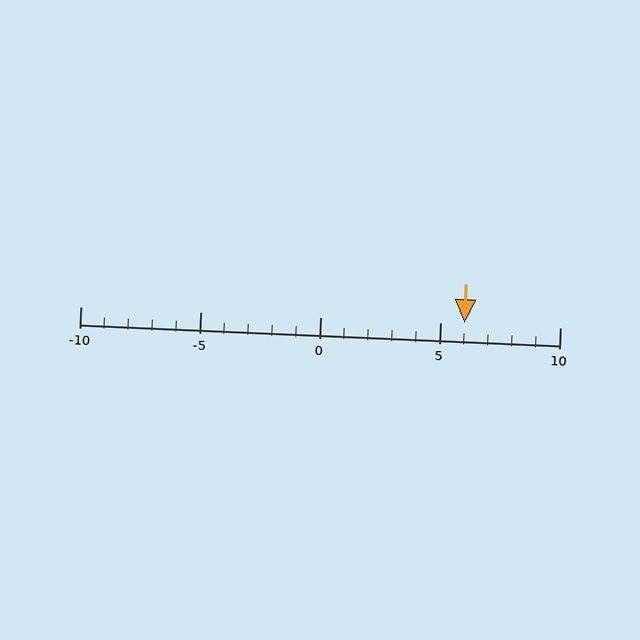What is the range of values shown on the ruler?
The ruler shows values from -10 to 10.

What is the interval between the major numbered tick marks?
The major tick marks are spaced 5 units apart.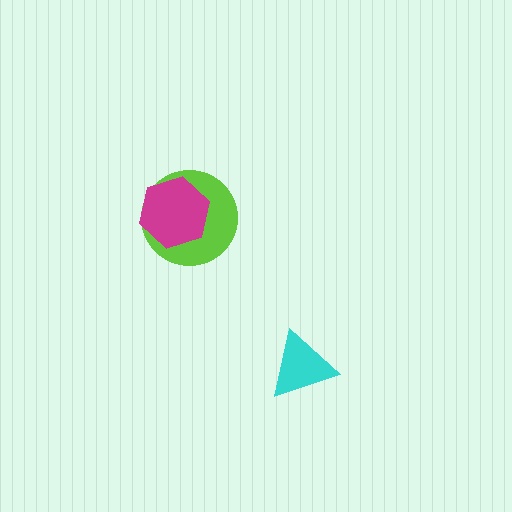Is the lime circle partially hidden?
Yes, it is partially covered by another shape.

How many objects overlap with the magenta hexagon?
1 object overlaps with the magenta hexagon.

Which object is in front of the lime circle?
The magenta hexagon is in front of the lime circle.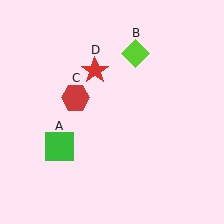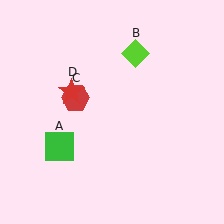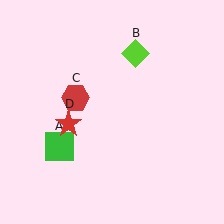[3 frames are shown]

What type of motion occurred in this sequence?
The red star (object D) rotated counterclockwise around the center of the scene.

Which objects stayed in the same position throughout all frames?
Green square (object A) and lime diamond (object B) and red hexagon (object C) remained stationary.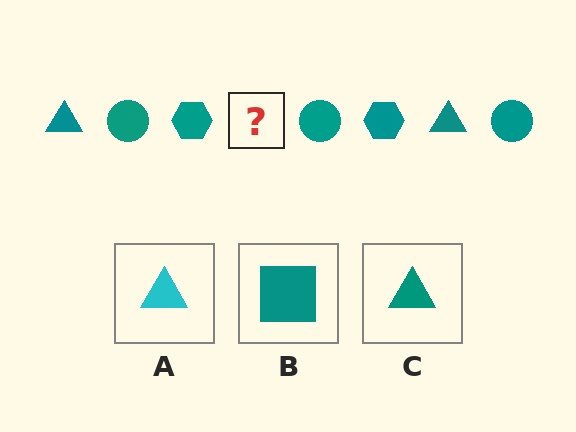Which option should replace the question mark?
Option C.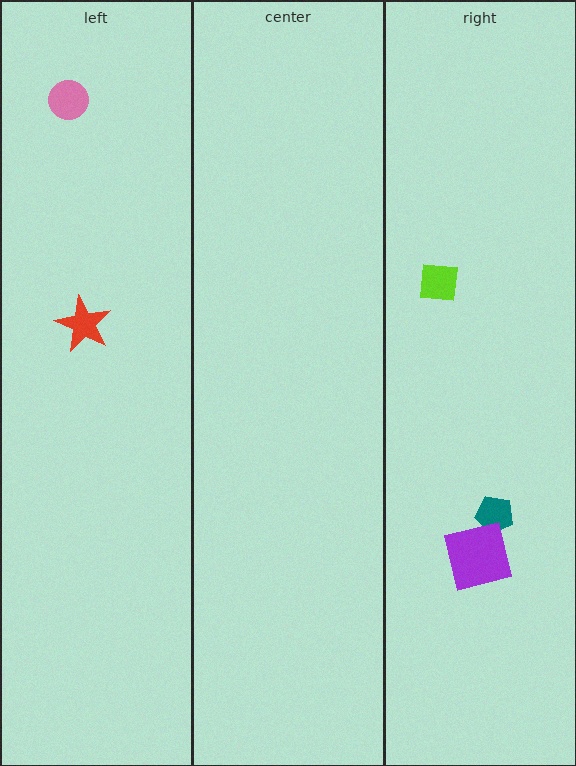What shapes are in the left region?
The red star, the pink circle.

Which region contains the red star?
The left region.